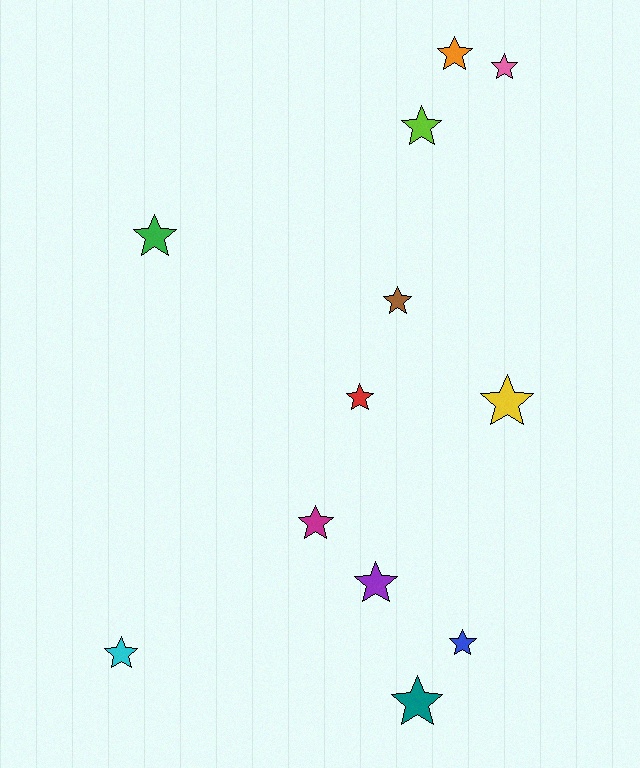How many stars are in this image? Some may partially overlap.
There are 12 stars.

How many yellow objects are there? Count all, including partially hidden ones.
There is 1 yellow object.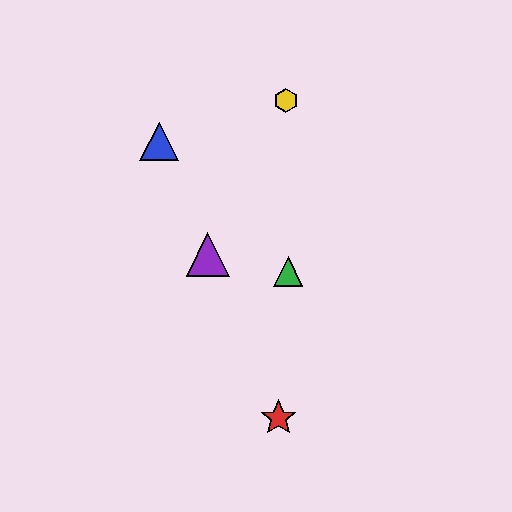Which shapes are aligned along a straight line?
The red star, the blue triangle, the purple triangle are aligned along a straight line.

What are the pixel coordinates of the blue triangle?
The blue triangle is at (159, 141).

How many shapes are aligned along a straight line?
3 shapes (the red star, the blue triangle, the purple triangle) are aligned along a straight line.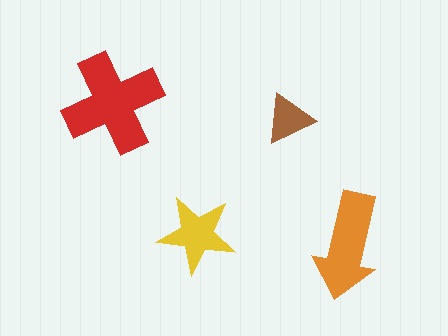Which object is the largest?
The red cross.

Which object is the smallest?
The brown triangle.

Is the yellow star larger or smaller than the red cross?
Smaller.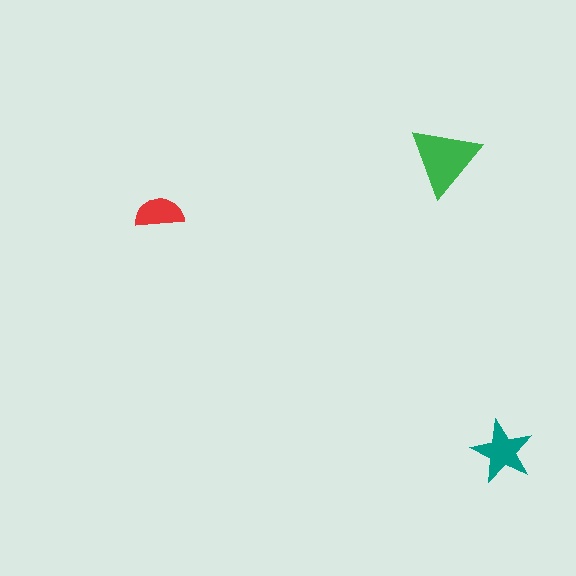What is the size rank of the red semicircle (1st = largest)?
3rd.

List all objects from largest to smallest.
The green triangle, the teal star, the red semicircle.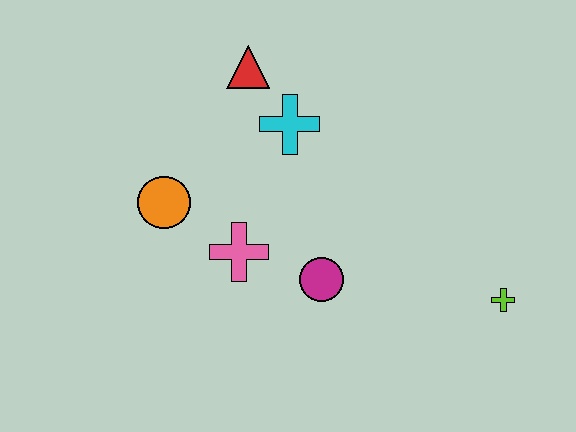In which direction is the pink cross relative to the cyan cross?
The pink cross is below the cyan cross.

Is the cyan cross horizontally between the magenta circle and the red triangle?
Yes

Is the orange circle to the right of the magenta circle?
No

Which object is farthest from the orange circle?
The lime cross is farthest from the orange circle.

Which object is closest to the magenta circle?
The pink cross is closest to the magenta circle.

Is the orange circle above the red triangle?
No